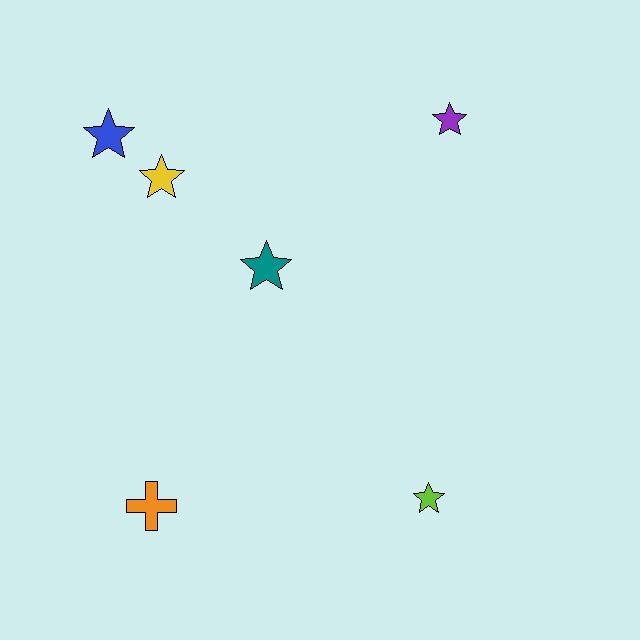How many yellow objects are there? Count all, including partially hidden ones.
There is 1 yellow object.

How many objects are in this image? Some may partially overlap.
There are 6 objects.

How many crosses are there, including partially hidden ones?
There is 1 cross.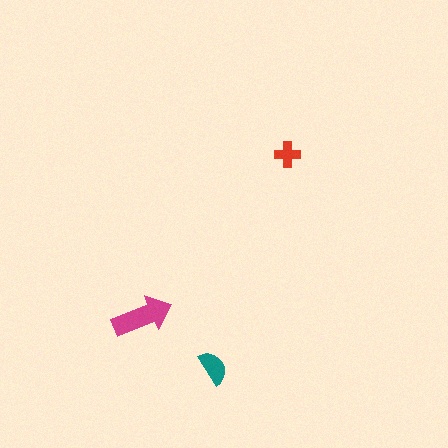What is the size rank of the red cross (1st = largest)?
3rd.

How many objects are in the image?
There are 3 objects in the image.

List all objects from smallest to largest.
The red cross, the teal semicircle, the magenta arrow.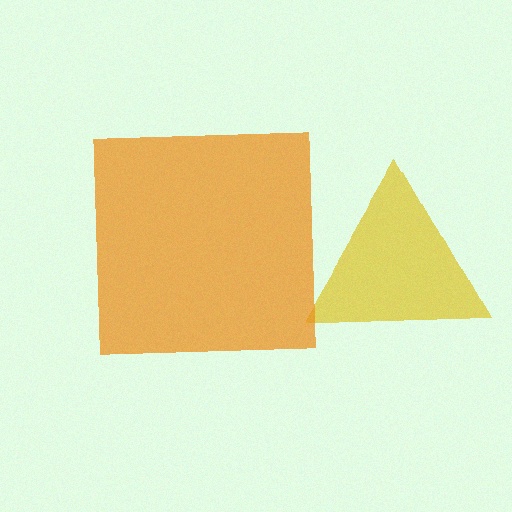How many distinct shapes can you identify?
There are 2 distinct shapes: a yellow triangle, an orange square.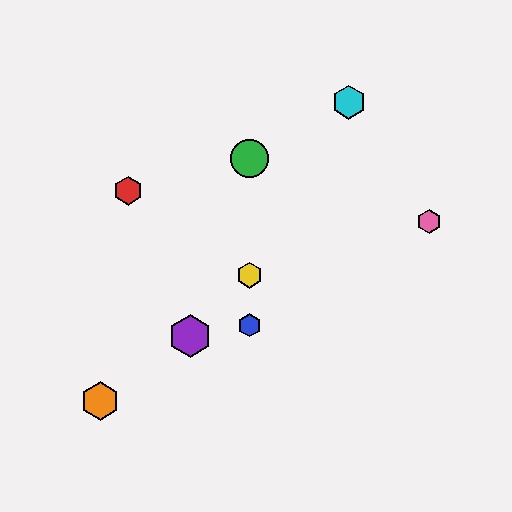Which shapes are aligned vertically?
The blue hexagon, the green circle, the yellow hexagon are aligned vertically.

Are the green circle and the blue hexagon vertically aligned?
Yes, both are at x≈250.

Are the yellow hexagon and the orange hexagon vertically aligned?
No, the yellow hexagon is at x≈250 and the orange hexagon is at x≈100.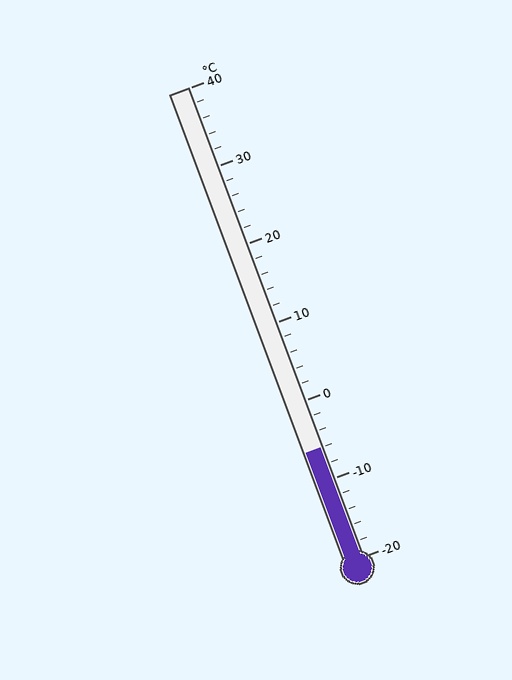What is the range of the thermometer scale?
The thermometer scale ranges from -20°C to 40°C.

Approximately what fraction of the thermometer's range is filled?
The thermometer is filled to approximately 25% of its range.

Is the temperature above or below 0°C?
The temperature is below 0°C.